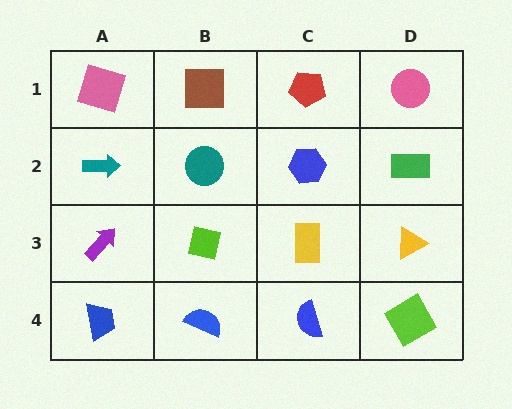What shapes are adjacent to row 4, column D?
A yellow triangle (row 3, column D), a blue semicircle (row 4, column C).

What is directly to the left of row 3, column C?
A lime square.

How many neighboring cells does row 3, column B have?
4.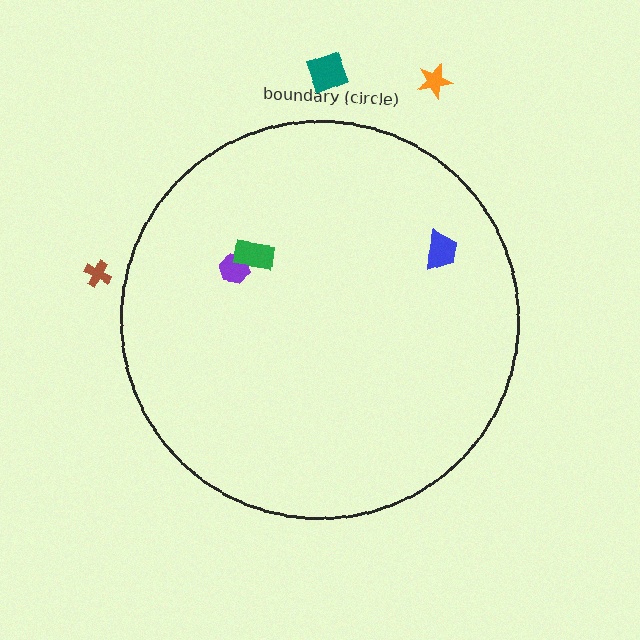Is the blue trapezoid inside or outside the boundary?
Inside.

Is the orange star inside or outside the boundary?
Outside.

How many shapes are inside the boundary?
3 inside, 3 outside.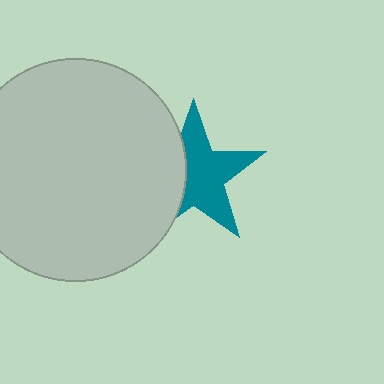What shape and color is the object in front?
The object in front is a light gray circle.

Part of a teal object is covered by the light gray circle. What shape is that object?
It is a star.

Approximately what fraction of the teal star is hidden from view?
Roughly 37% of the teal star is hidden behind the light gray circle.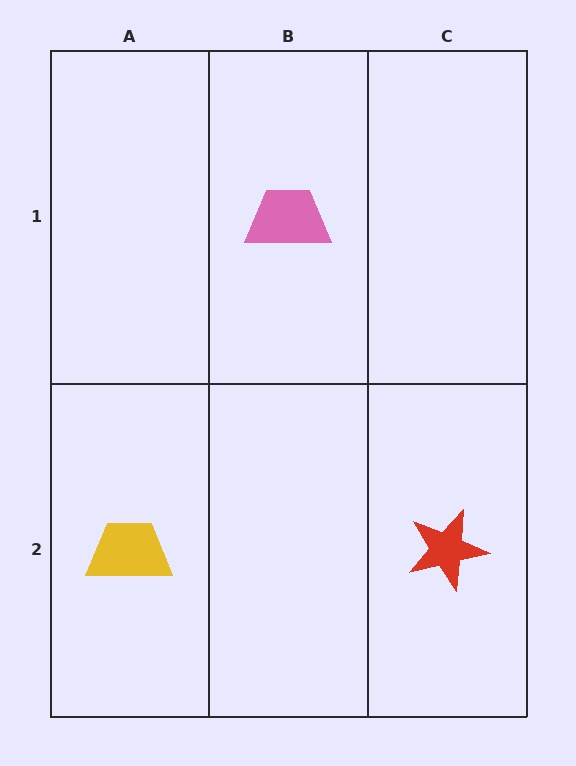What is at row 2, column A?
A yellow trapezoid.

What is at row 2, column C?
A red star.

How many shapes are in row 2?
2 shapes.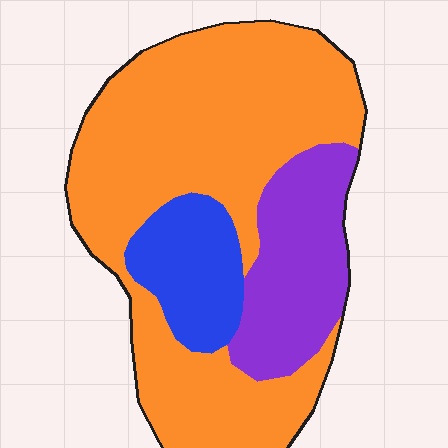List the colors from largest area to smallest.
From largest to smallest: orange, purple, blue.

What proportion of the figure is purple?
Purple takes up about one fifth (1/5) of the figure.